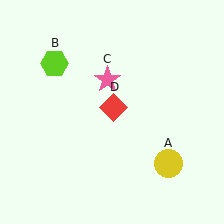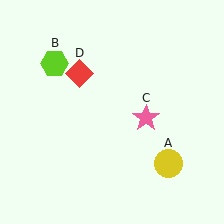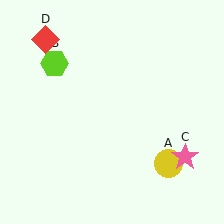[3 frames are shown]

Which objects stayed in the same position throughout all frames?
Yellow circle (object A) and lime hexagon (object B) remained stationary.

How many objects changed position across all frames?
2 objects changed position: pink star (object C), red diamond (object D).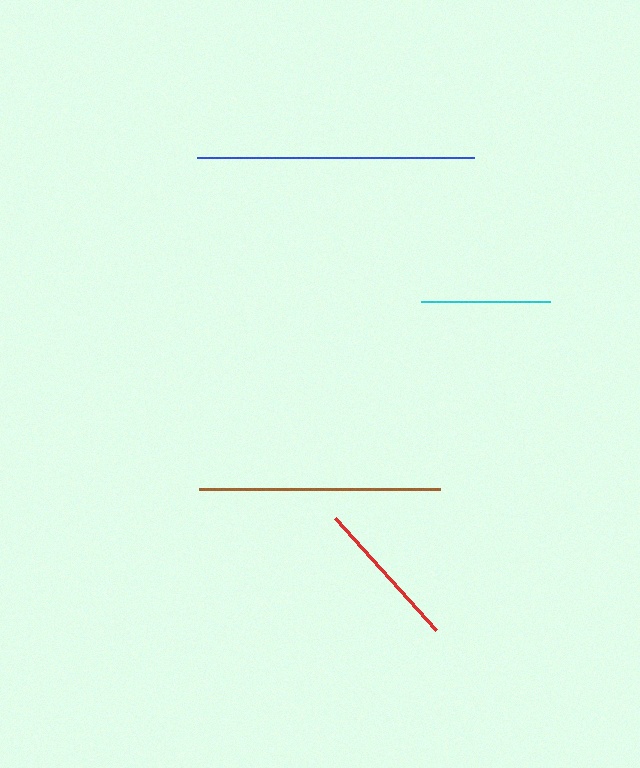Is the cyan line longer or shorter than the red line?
The red line is longer than the cyan line.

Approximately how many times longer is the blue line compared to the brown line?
The blue line is approximately 1.2 times the length of the brown line.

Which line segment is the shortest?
The cyan line is the shortest at approximately 129 pixels.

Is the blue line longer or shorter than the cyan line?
The blue line is longer than the cyan line.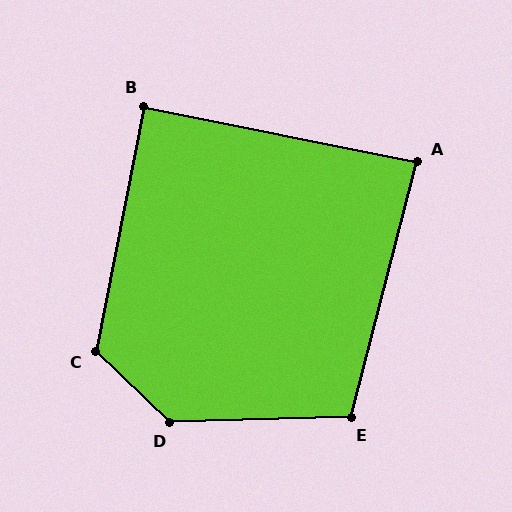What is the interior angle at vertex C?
Approximately 122 degrees (obtuse).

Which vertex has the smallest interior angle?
A, at approximately 87 degrees.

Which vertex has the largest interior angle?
D, at approximately 135 degrees.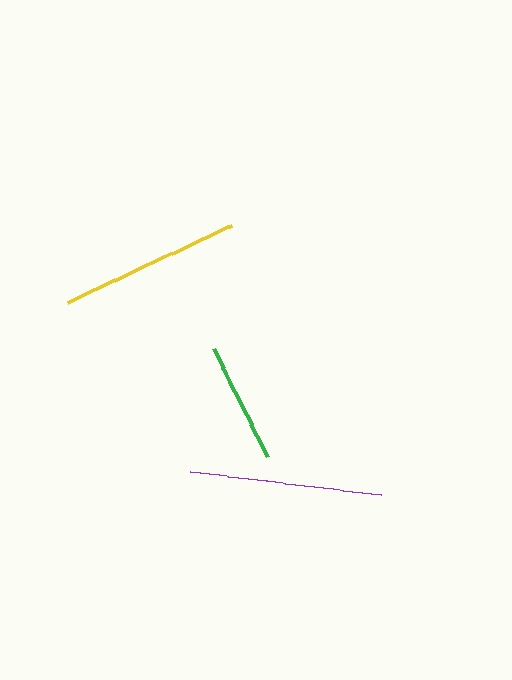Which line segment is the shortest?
The green line is the shortest at approximately 121 pixels.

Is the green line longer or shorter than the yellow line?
The yellow line is longer than the green line.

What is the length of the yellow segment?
The yellow segment is approximately 182 pixels long.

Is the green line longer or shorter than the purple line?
The purple line is longer than the green line.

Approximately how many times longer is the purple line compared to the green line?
The purple line is approximately 1.6 times the length of the green line.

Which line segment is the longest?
The purple line is the longest at approximately 193 pixels.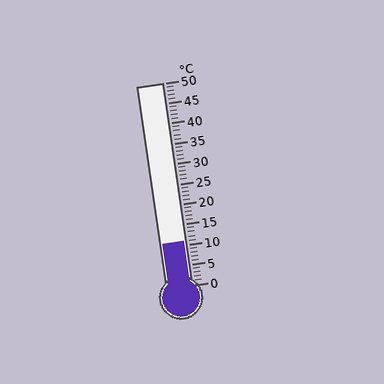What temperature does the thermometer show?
The thermometer shows approximately 11°C.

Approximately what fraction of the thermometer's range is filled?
The thermometer is filled to approximately 20% of its range.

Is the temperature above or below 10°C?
The temperature is above 10°C.